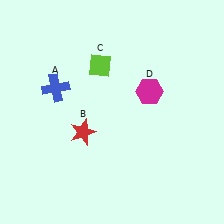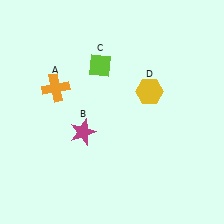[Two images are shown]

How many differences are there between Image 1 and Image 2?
There are 3 differences between the two images.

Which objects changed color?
A changed from blue to orange. B changed from red to magenta. D changed from magenta to yellow.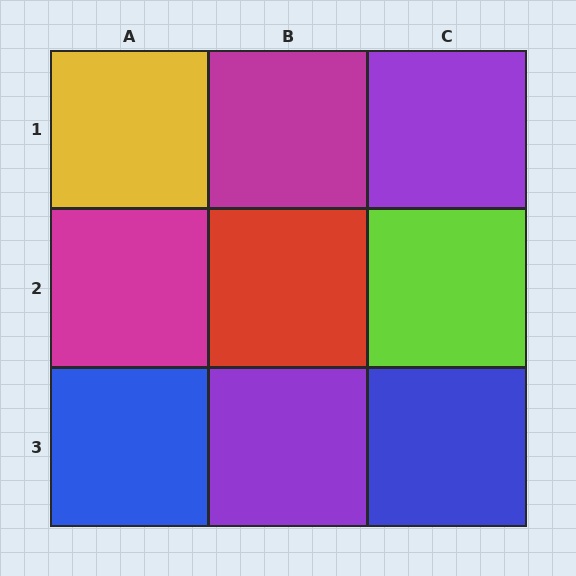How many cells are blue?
2 cells are blue.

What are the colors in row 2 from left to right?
Magenta, red, lime.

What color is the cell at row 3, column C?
Blue.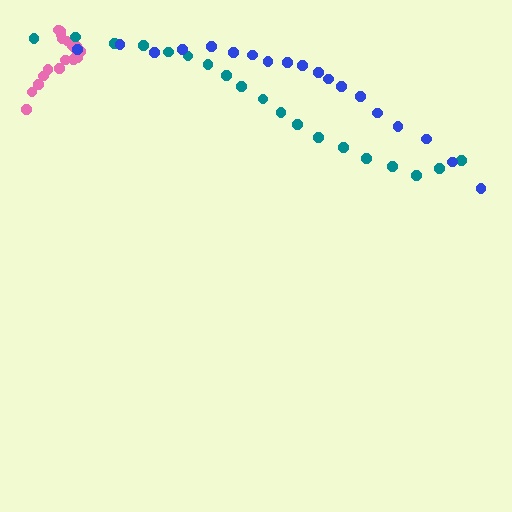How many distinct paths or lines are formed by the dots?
There are 3 distinct paths.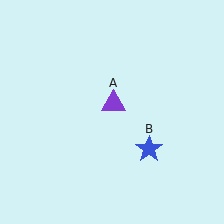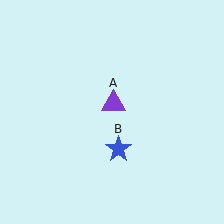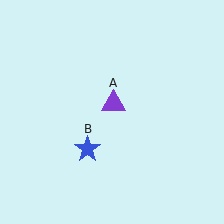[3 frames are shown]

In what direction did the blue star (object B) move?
The blue star (object B) moved left.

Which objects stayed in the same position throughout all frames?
Purple triangle (object A) remained stationary.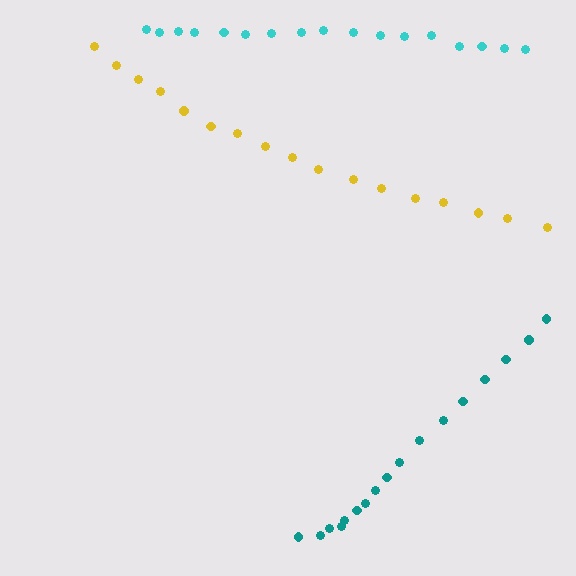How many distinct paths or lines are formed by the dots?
There are 3 distinct paths.